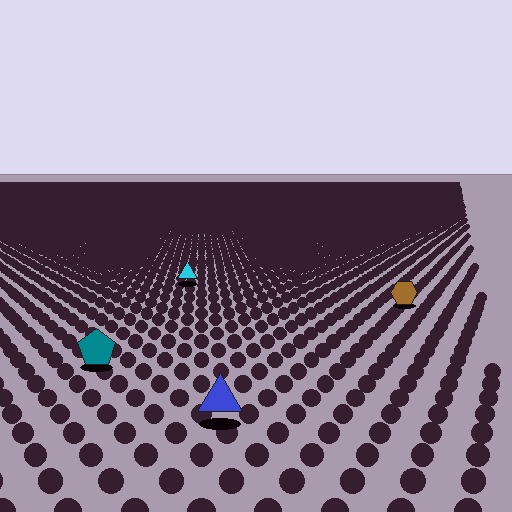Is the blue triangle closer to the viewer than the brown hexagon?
Yes. The blue triangle is closer — you can tell from the texture gradient: the ground texture is coarser near it.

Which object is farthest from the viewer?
The cyan triangle is farthest from the viewer. It appears smaller and the ground texture around it is denser.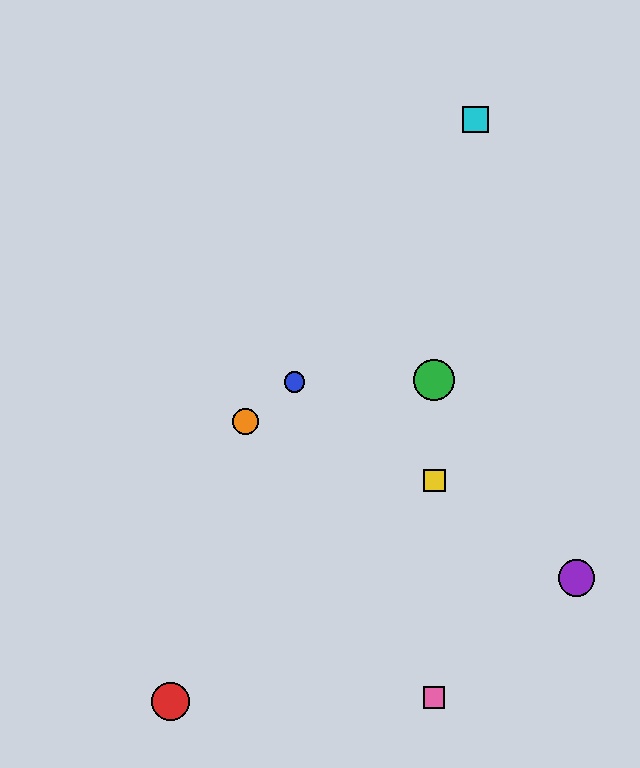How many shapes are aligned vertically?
3 shapes (the green circle, the yellow square, the pink square) are aligned vertically.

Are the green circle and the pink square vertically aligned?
Yes, both are at x≈434.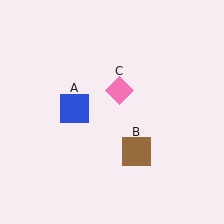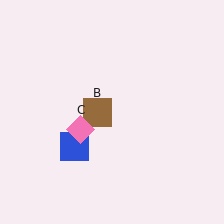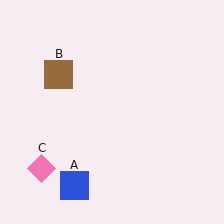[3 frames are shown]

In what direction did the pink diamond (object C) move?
The pink diamond (object C) moved down and to the left.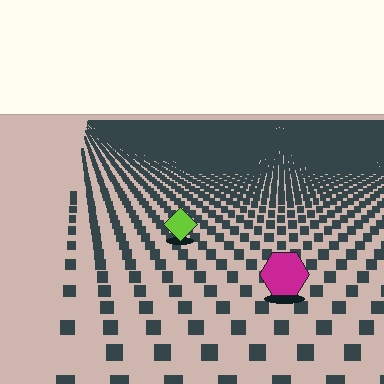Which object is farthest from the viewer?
The lime diamond is farthest from the viewer. It appears smaller and the ground texture around it is denser.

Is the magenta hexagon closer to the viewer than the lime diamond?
Yes. The magenta hexagon is closer — you can tell from the texture gradient: the ground texture is coarser near it.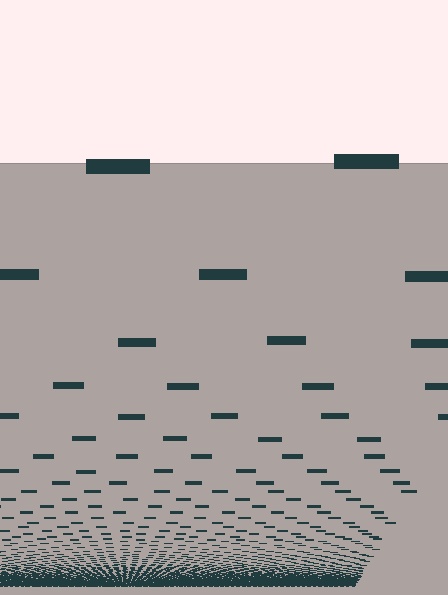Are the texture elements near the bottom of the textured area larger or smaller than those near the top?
Smaller. The gradient is inverted — elements near the bottom are smaller and denser.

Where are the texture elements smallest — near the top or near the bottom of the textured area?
Near the bottom.